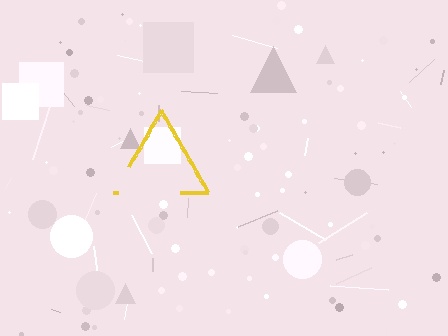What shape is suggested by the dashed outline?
The dashed outline suggests a triangle.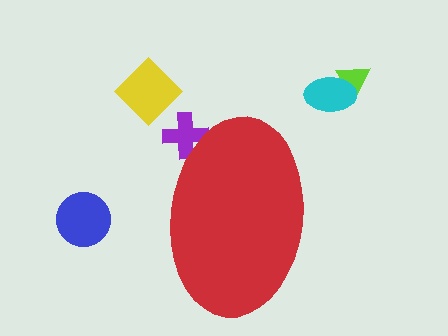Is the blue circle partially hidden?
No, the blue circle is fully visible.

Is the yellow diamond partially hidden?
No, the yellow diamond is fully visible.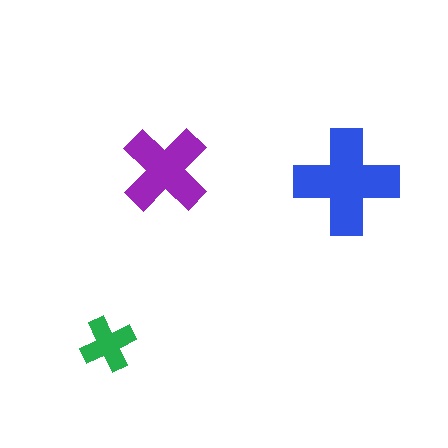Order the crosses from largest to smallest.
the blue one, the purple one, the green one.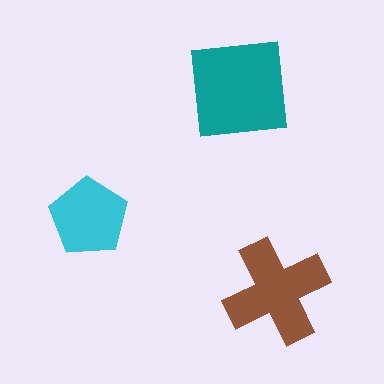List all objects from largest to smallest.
The teal square, the brown cross, the cyan pentagon.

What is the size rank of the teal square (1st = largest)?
1st.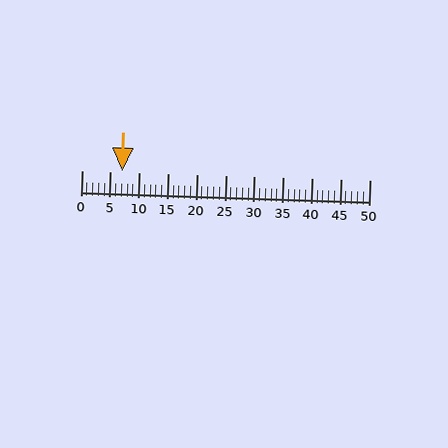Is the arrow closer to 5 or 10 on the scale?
The arrow is closer to 5.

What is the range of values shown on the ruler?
The ruler shows values from 0 to 50.